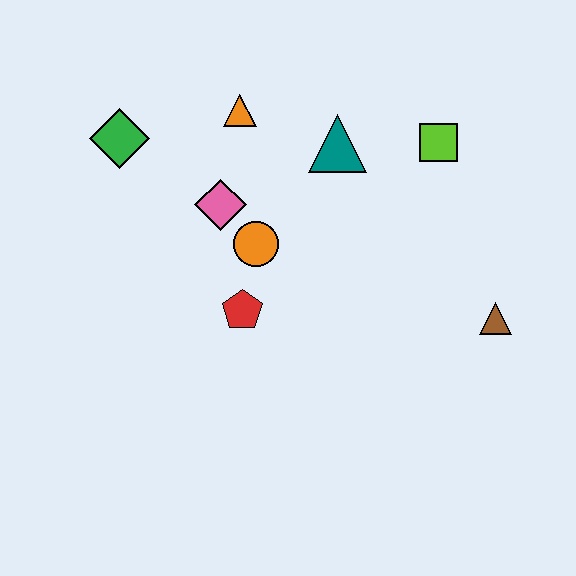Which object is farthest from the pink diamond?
The brown triangle is farthest from the pink diamond.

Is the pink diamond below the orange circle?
No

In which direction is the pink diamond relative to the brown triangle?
The pink diamond is to the left of the brown triangle.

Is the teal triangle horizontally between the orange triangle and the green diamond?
No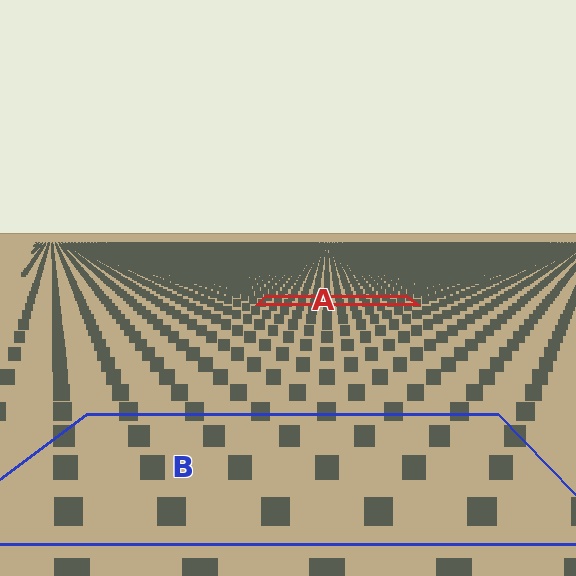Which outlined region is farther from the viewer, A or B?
Region A is farther from the viewer — the texture elements inside it appear smaller and more densely packed.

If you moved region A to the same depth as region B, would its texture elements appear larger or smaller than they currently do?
They would appear larger. At a closer depth, the same texture elements are projected at a bigger on-screen size.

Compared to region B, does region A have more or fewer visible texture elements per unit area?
Region A has more texture elements per unit area — they are packed more densely because it is farther away.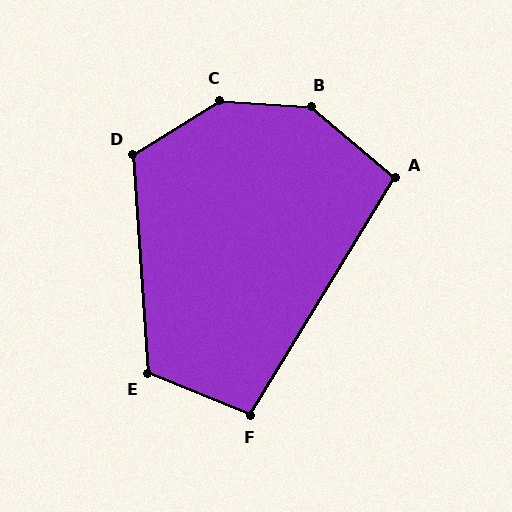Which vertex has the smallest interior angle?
F, at approximately 99 degrees.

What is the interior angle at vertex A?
Approximately 99 degrees (obtuse).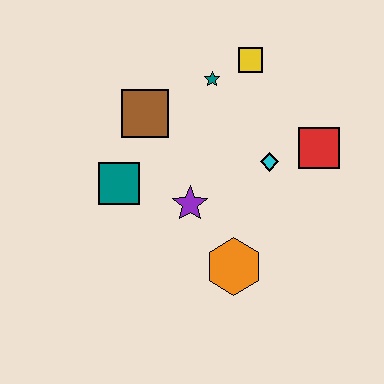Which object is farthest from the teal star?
The orange hexagon is farthest from the teal star.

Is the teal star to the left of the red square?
Yes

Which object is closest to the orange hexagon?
The purple star is closest to the orange hexagon.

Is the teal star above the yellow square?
No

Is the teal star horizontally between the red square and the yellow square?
No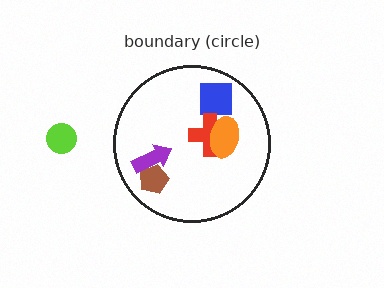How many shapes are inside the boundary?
5 inside, 1 outside.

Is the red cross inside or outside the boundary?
Inside.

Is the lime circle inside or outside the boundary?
Outside.